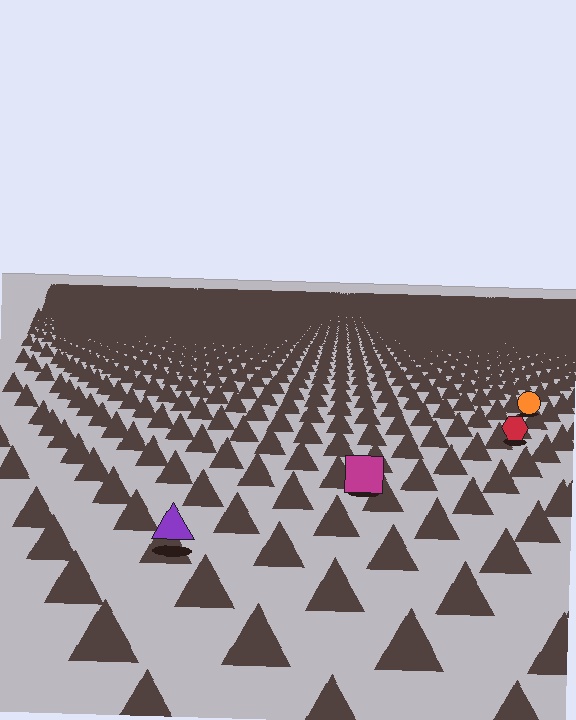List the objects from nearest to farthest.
From nearest to farthest: the purple triangle, the magenta square, the red hexagon, the orange circle.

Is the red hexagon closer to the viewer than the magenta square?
No. The magenta square is closer — you can tell from the texture gradient: the ground texture is coarser near it.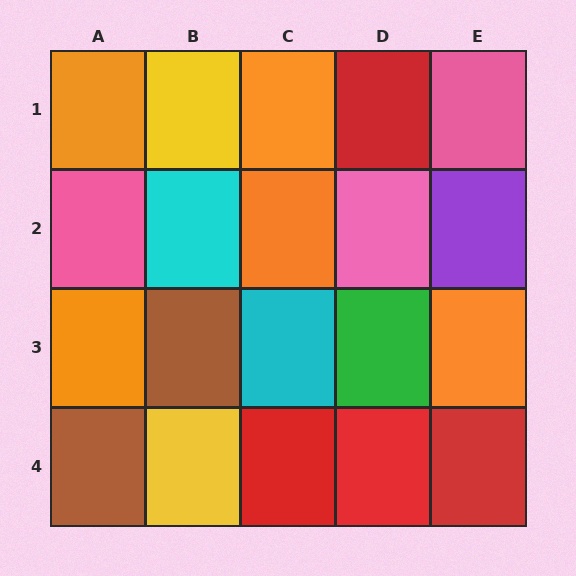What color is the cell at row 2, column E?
Purple.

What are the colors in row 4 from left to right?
Brown, yellow, red, red, red.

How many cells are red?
4 cells are red.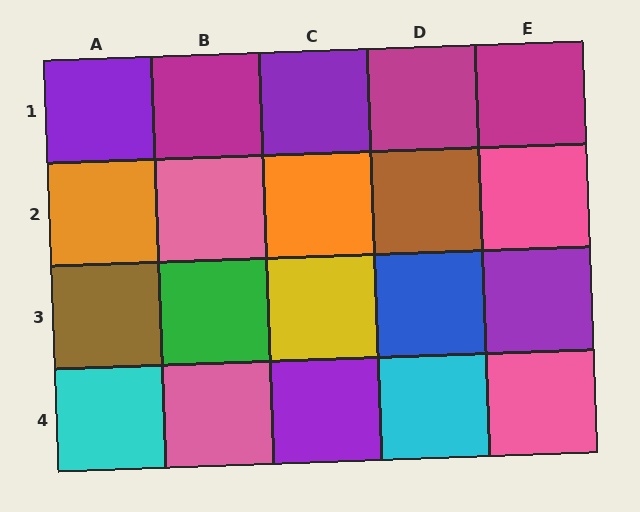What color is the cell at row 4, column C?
Purple.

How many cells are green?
1 cell is green.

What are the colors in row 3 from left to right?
Brown, green, yellow, blue, purple.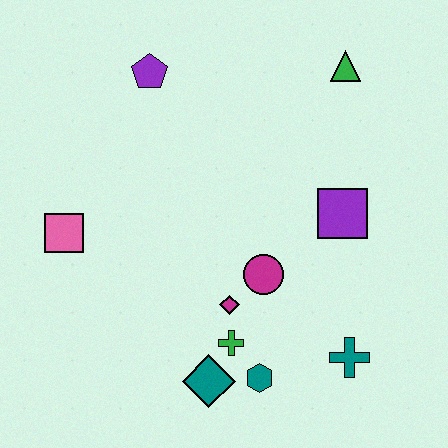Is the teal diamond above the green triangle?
No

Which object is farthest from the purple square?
The pink square is farthest from the purple square.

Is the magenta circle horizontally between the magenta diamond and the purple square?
Yes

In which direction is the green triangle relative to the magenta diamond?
The green triangle is above the magenta diamond.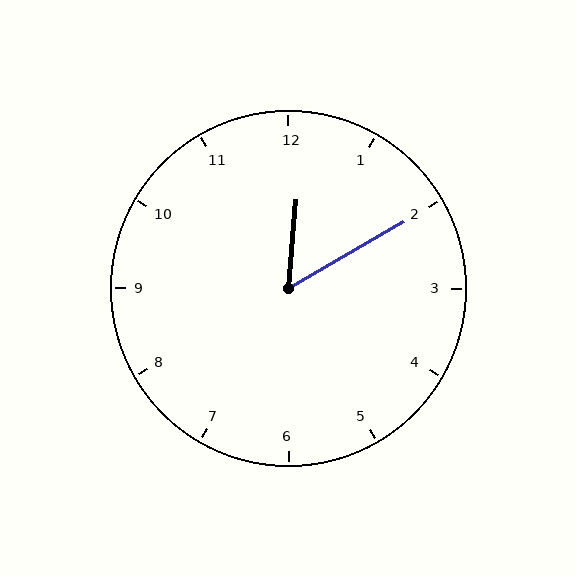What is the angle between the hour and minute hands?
Approximately 55 degrees.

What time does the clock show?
12:10.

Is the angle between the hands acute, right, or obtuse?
It is acute.